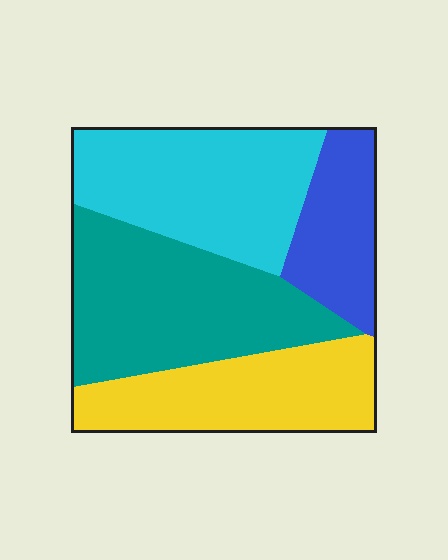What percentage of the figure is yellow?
Yellow takes up less than a quarter of the figure.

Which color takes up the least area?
Blue, at roughly 15%.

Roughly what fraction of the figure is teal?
Teal takes up about one third (1/3) of the figure.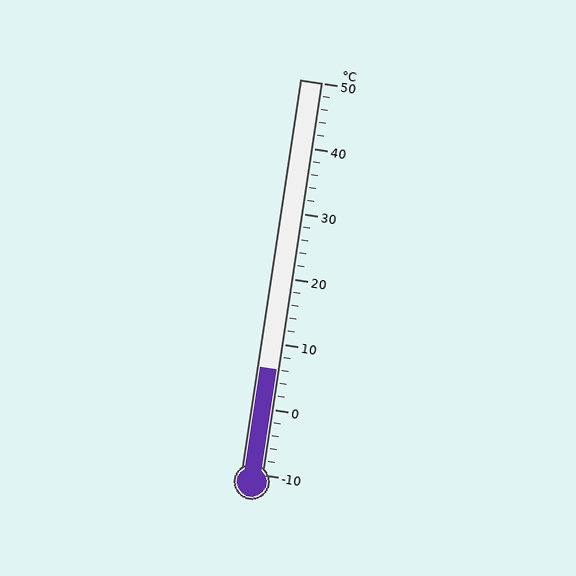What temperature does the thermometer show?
The thermometer shows approximately 6°C.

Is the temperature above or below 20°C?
The temperature is below 20°C.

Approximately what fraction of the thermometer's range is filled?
The thermometer is filled to approximately 25% of its range.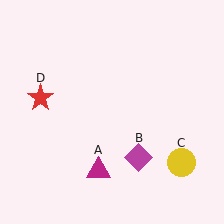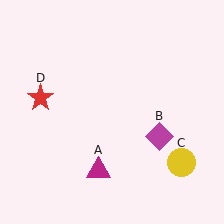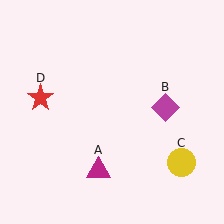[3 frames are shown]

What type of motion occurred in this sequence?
The magenta diamond (object B) rotated counterclockwise around the center of the scene.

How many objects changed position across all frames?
1 object changed position: magenta diamond (object B).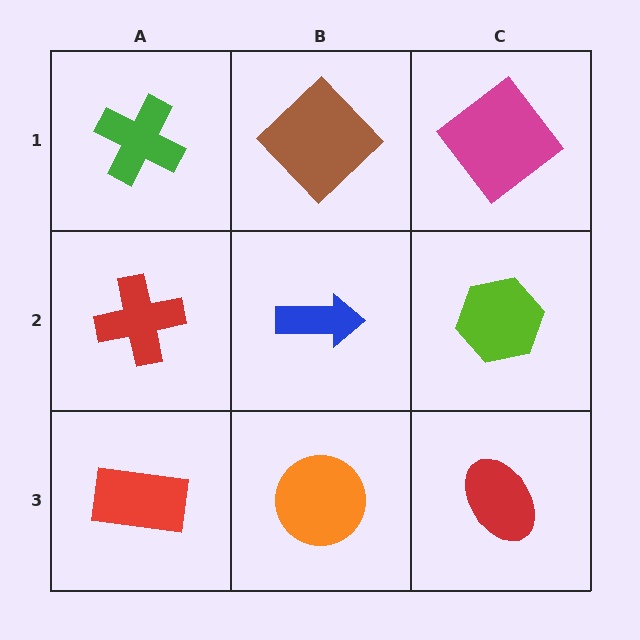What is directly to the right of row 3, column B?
A red ellipse.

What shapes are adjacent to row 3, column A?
A red cross (row 2, column A), an orange circle (row 3, column B).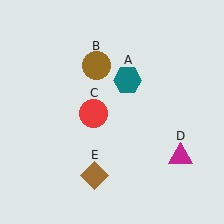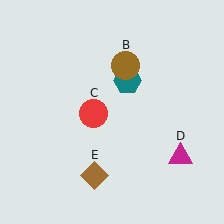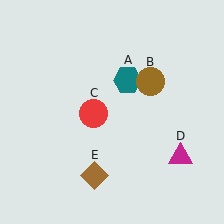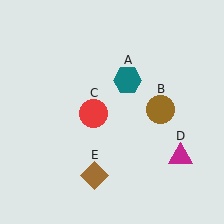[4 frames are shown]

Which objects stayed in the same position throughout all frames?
Teal hexagon (object A) and red circle (object C) and magenta triangle (object D) and brown diamond (object E) remained stationary.